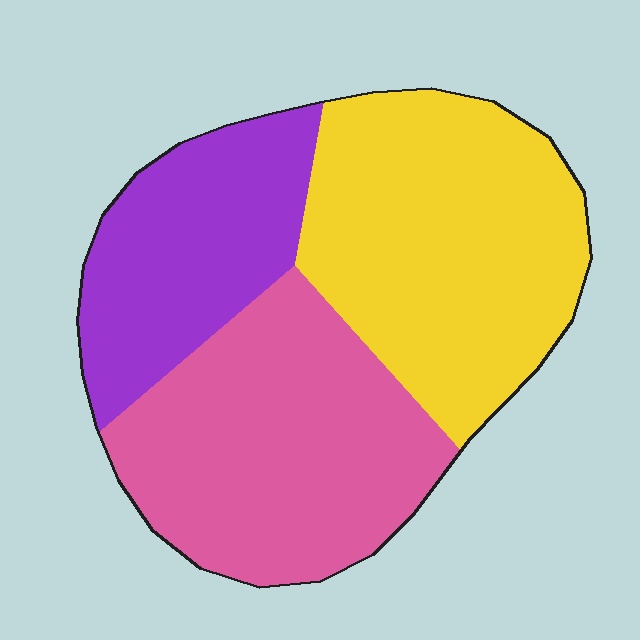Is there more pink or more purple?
Pink.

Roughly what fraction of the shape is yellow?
Yellow takes up about two fifths (2/5) of the shape.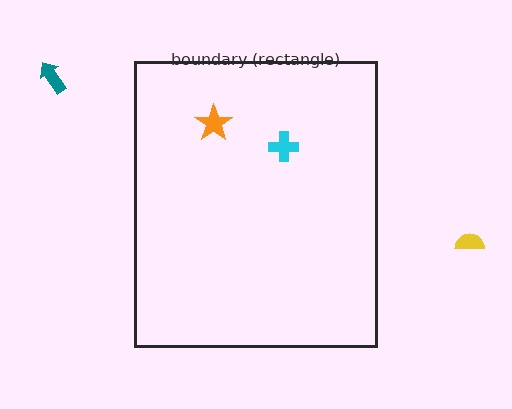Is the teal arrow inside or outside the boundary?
Outside.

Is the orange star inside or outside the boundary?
Inside.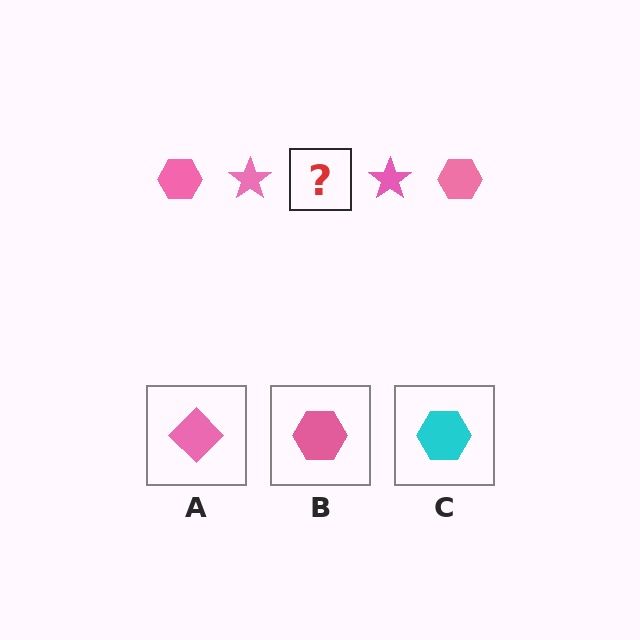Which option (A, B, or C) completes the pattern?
B.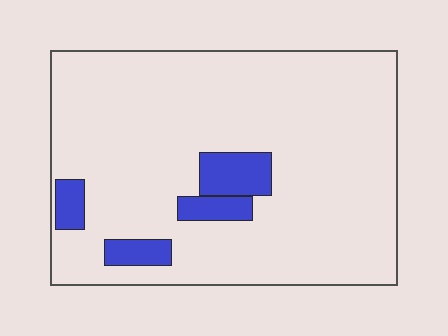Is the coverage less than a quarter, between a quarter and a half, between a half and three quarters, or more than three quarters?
Less than a quarter.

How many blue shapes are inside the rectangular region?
4.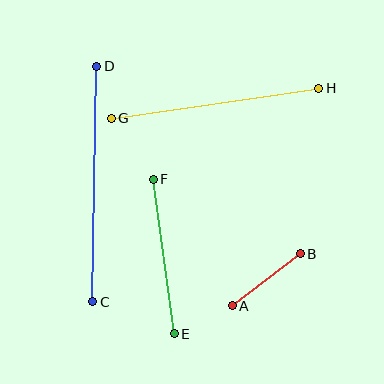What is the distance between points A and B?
The distance is approximately 86 pixels.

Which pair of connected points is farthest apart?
Points C and D are farthest apart.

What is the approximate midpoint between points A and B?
The midpoint is at approximately (266, 280) pixels.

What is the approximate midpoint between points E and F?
The midpoint is at approximately (164, 257) pixels.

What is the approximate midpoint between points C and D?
The midpoint is at approximately (95, 184) pixels.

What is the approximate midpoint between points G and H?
The midpoint is at approximately (215, 103) pixels.